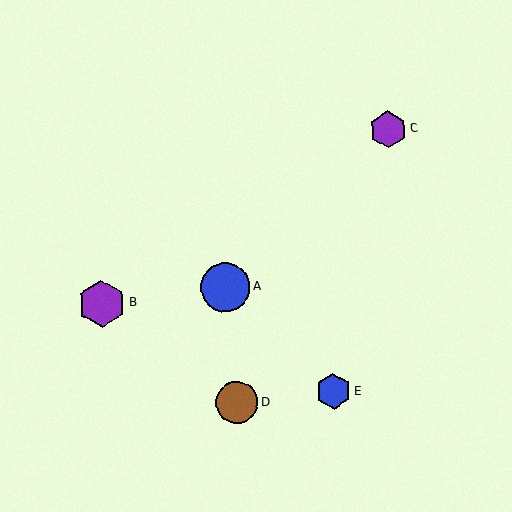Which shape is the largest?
The blue circle (labeled A) is the largest.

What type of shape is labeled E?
Shape E is a blue hexagon.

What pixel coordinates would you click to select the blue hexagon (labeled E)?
Click at (333, 391) to select the blue hexagon E.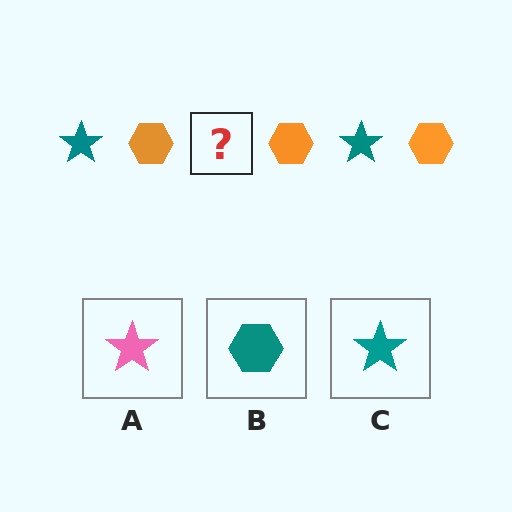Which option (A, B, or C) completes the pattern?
C.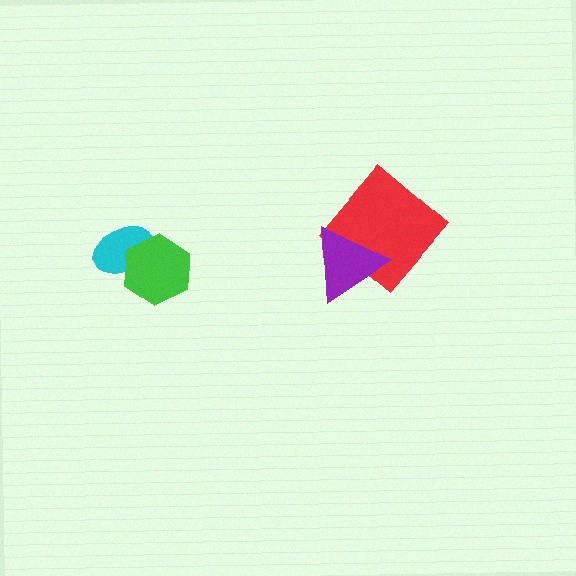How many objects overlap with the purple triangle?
1 object overlaps with the purple triangle.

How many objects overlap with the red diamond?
1 object overlaps with the red diamond.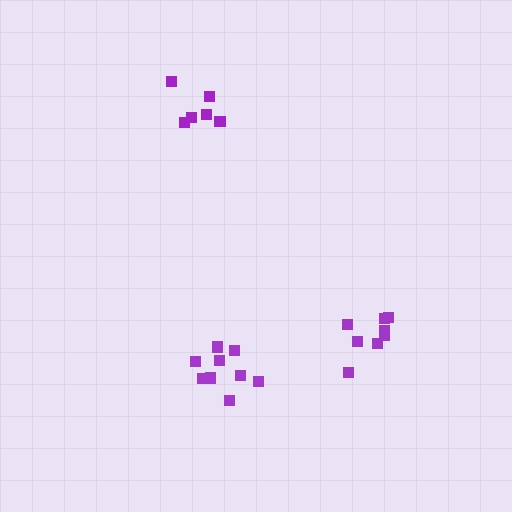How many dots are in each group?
Group 1: 6 dots, Group 2: 9 dots, Group 3: 8 dots (23 total).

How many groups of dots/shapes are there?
There are 3 groups.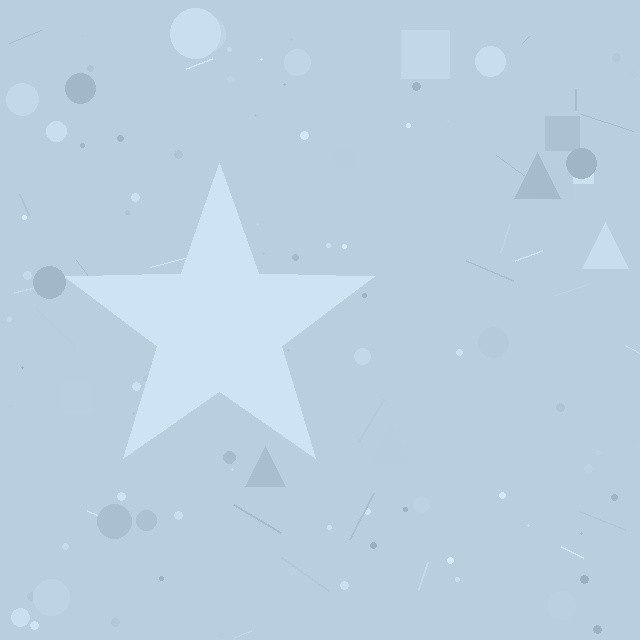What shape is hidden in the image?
A star is hidden in the image.